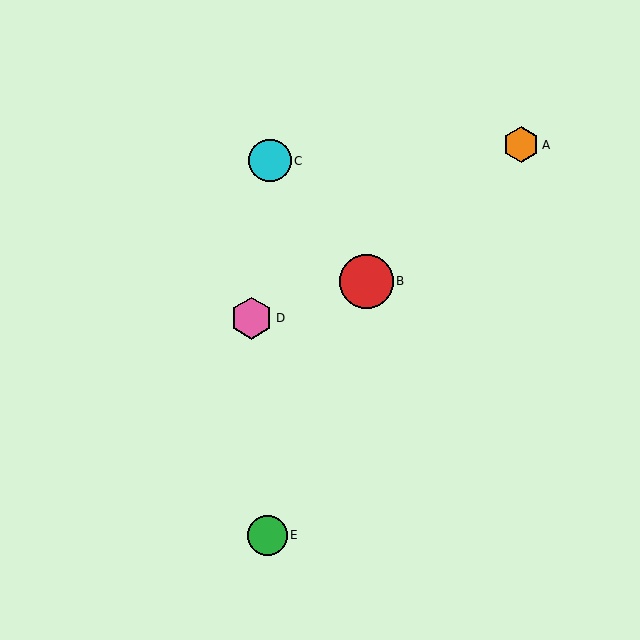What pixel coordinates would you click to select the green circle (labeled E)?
Click at (268, 535) to select the green circle E.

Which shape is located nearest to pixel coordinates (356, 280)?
The red circle (labeled B) at (366, 281) is nearest to that location.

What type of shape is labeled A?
Shape A is an orange hexagon.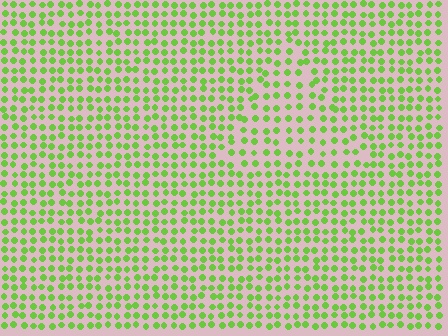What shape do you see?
I see a triangle.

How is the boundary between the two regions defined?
The boundary is defined by a change in element density (approximately 1.4x ratio). All elements are the same color, size, and shape.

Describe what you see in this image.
The image contains small lime elements arranged at two different densities. A triangle-shaped region is visible where the elements are less densely packed than the surrounding area.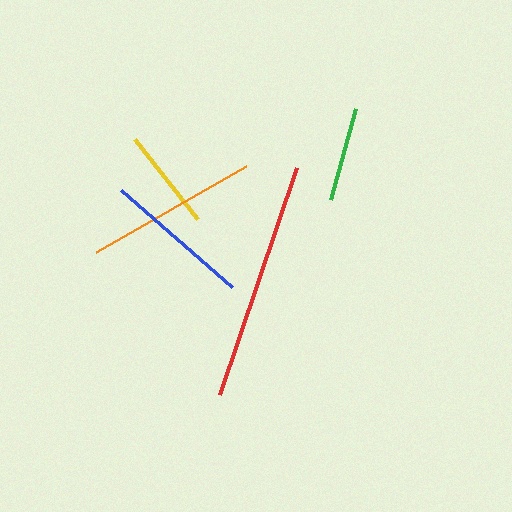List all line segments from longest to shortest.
From longest to shortest: red, orange, blue, yellow, green.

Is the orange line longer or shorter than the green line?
The orange line is longer than the green line.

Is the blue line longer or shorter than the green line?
The blue line is longer than the green line.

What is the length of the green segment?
The green segment is approximately 94 pixels long.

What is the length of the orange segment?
The orange segment is approximately 173 pixels long.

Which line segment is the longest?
The red line is the longest at approximately 240 pixels.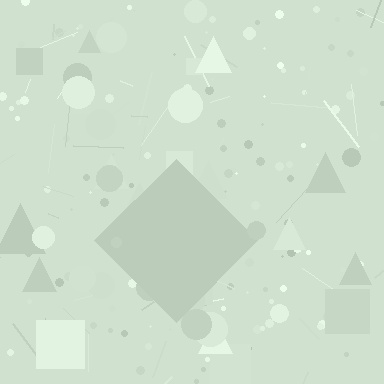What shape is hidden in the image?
A diamond is hidden in the image.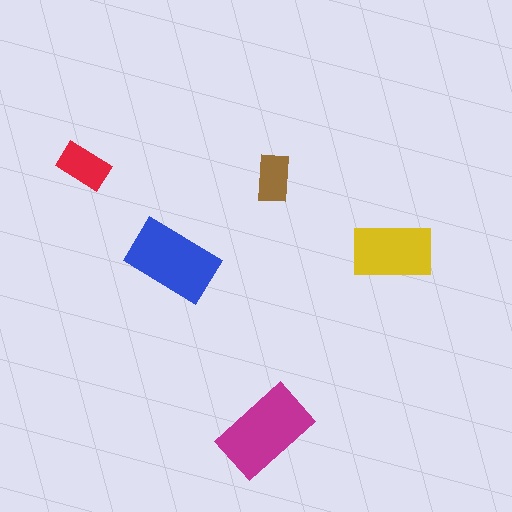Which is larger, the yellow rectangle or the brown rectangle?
The yellow one.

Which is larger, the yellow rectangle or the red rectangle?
The yellow one.